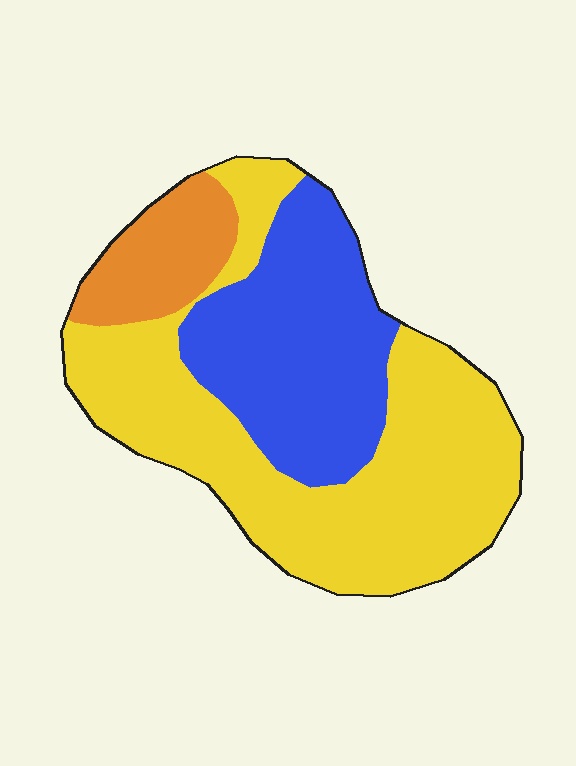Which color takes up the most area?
Yellow, at roughly 55%.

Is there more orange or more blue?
Blue.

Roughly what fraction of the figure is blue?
Blue takes up between a sixth and a third of the figure.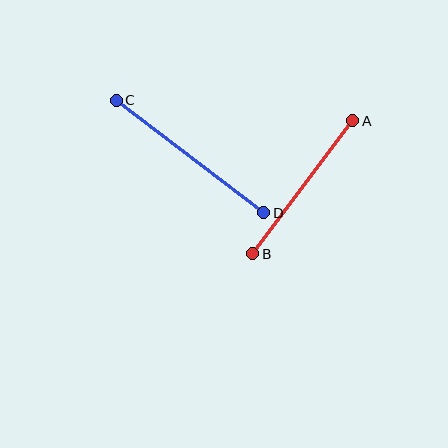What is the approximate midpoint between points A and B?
The midpoint is at approximately (303, 187) pixels.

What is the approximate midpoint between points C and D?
The midpoint is at approximately (190, 157) pixels.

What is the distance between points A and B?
The distance is approximately 166 pixels.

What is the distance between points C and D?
The distance is approximately 186 pixels.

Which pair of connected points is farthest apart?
Points C and D are farthest apart.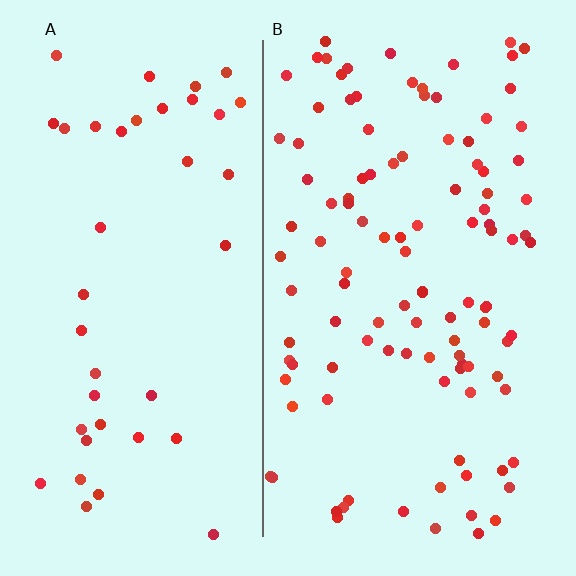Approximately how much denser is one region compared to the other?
Approximately 2.7× — region B over region A.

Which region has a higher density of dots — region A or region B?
B (the right).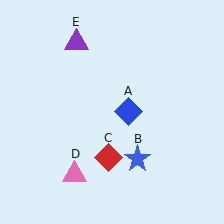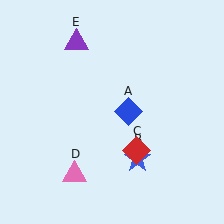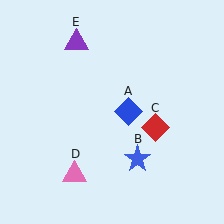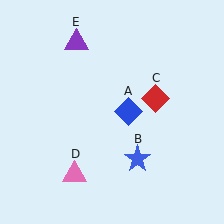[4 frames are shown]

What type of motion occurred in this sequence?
The red diamond (object C) rotated counterclockwise around the center of the scene.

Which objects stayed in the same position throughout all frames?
Blue diamond (object A) and blue star (object B) and pink triangle (object D) and purple triangle (object E) remained stationary.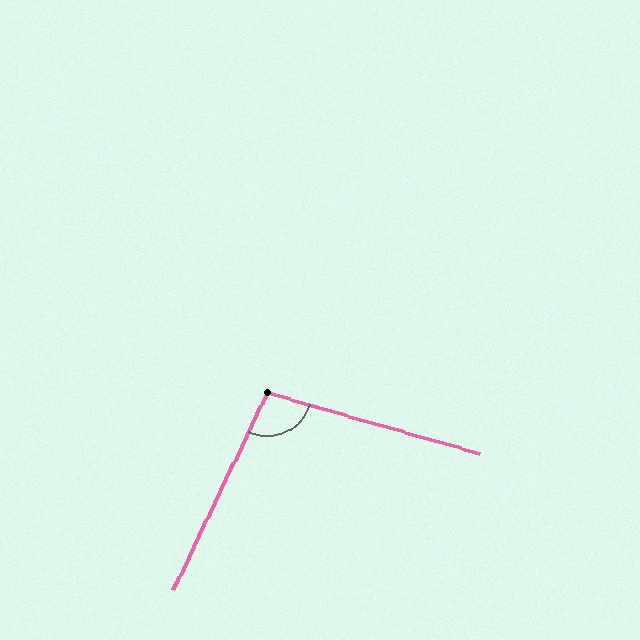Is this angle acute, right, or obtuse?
It is obtuse.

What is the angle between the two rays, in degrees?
Approximately 100 degrees.